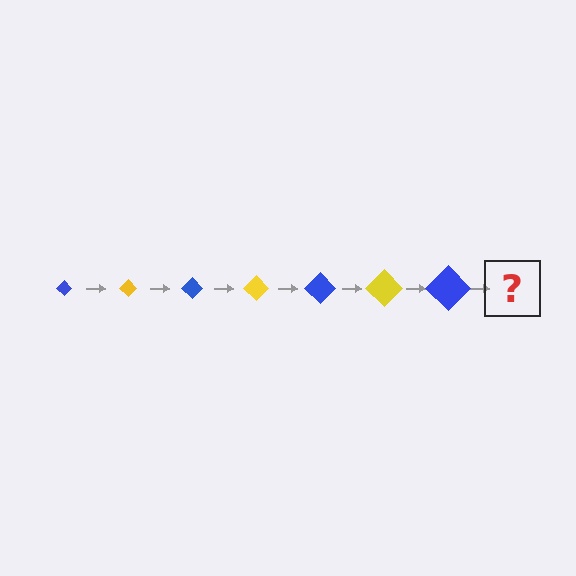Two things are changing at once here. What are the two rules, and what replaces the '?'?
The two rules are that the diamond grows larger each step and the color cycles through blue and yellow. The '?' should be a yellow diamond, larger than the previous one.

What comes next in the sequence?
The next element should be a yellow diamond, larger than the previous one.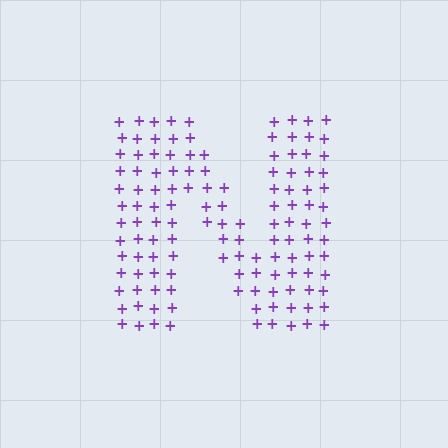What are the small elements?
The small elements are plus signs.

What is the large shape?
The large shape is the letter N.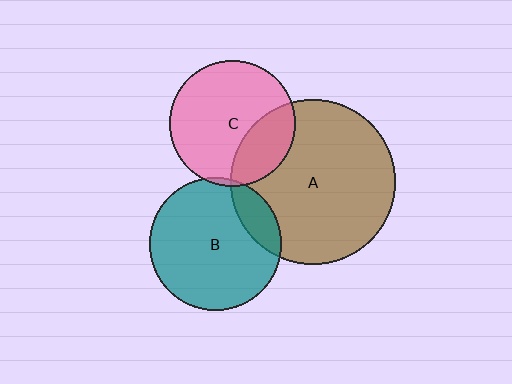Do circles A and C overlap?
Yes.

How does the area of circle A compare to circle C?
Approximately 1.7 times.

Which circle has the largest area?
Circle A (brown).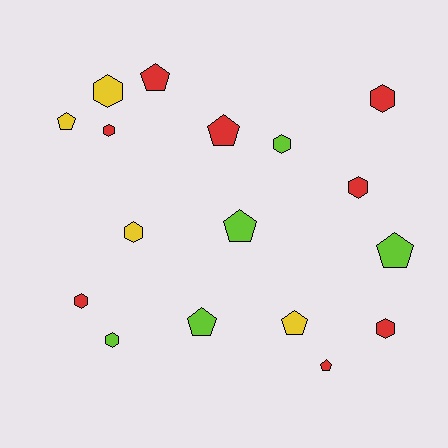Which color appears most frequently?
Red, with 8 objects.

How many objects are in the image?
There are 17 objects.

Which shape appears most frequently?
Hexagon, with 9 objects.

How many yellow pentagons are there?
There are 2 yellow pentagons.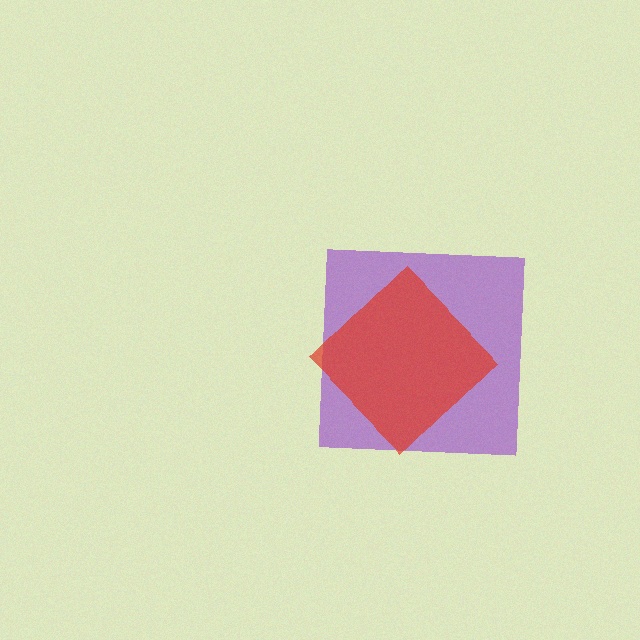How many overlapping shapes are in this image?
There are 2 overlapping shapes in the image.